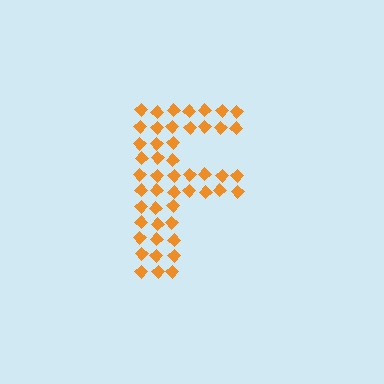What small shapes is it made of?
It is made of small diamonds.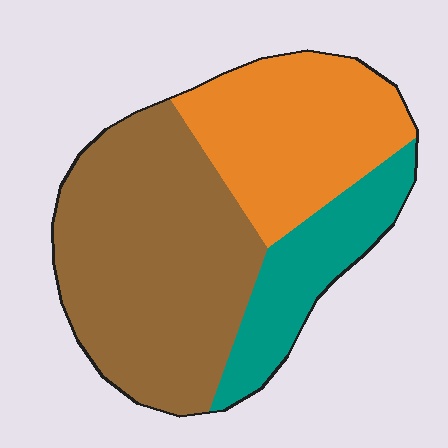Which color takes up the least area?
Teal, at roughly 20%.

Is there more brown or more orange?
Brown.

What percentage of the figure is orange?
Orange takes up about one third (1/3) of the figure.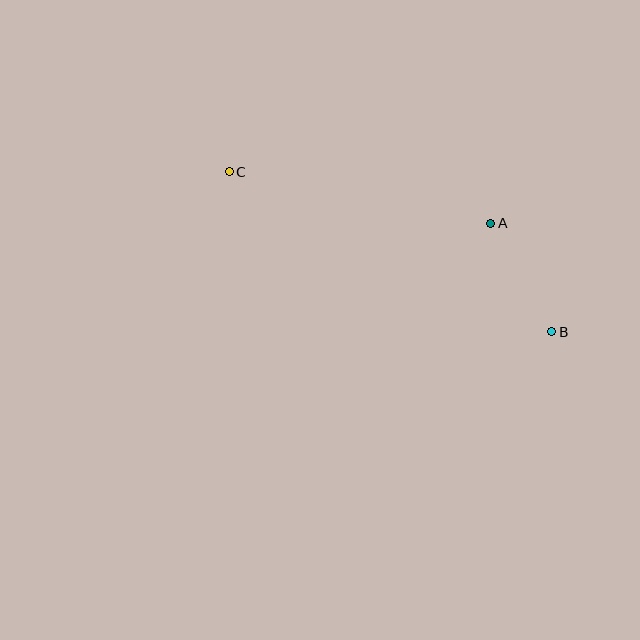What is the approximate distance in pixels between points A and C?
The distance between A and C is approximately 267 pixels.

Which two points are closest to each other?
Points A and B are closest to each other.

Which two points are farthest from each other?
Points B and C are farthest from each other.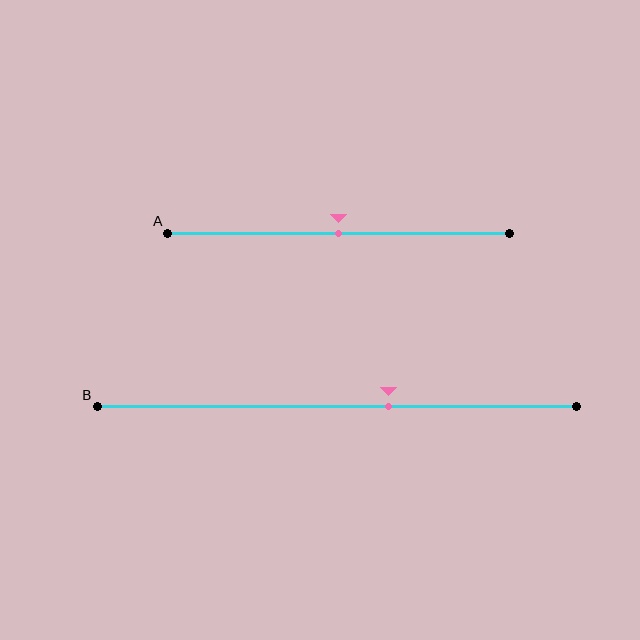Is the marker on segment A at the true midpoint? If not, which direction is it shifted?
Yes, the marker on segment A is at the true midpoint.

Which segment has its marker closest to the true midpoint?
Segment A has its marker closest to the true midpoint.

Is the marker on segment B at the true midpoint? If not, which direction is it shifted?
No, the marker on segment B is shifted to the right by about 11% of the segment length.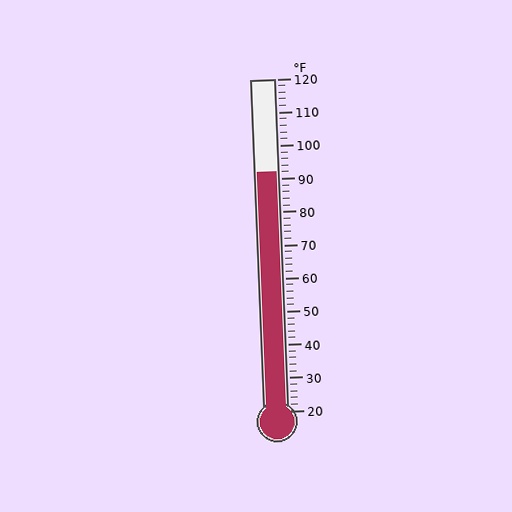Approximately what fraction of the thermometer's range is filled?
The thermometer is filled to approximately 70% of its range.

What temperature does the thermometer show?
The thermometer shows approximately 92°F.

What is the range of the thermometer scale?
The thermometer scale ranges from 20°F to 120°F.